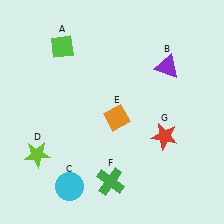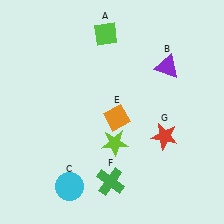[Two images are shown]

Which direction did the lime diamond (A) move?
The lime diamond (A) moved right.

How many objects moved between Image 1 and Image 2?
2 objects moved between the two images.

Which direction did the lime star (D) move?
The lime star (D) moved right.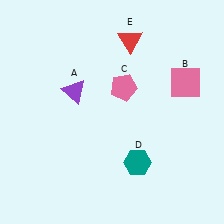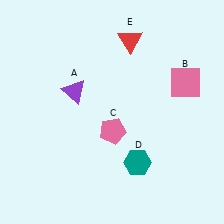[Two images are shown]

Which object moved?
The pink pentagon (C) moved down.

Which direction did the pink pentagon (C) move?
The pink pentagon (C) moved down.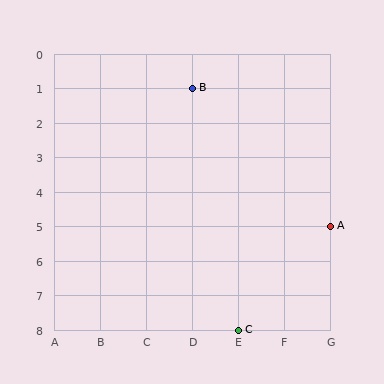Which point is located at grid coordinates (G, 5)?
Point A is at (G, 5).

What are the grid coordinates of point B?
Point B is at grid coordinates (D, 1).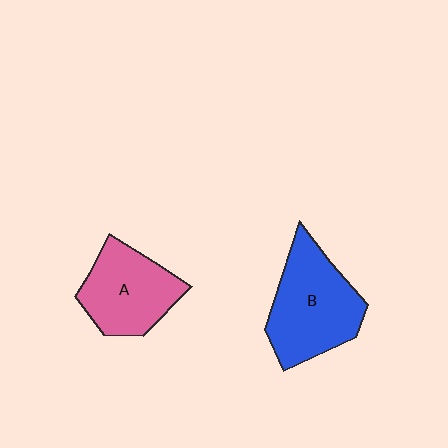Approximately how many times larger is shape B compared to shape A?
Approximately 1.2 times.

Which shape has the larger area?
Shape B (blue).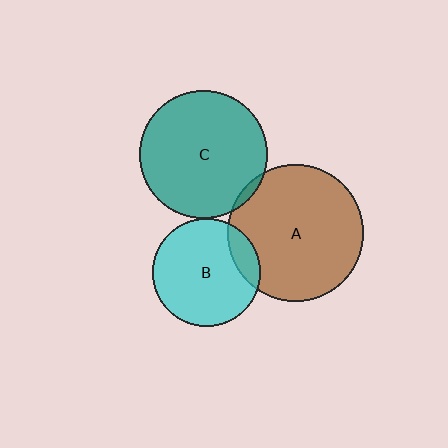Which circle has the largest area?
Circle A (brown).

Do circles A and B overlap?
Yes.